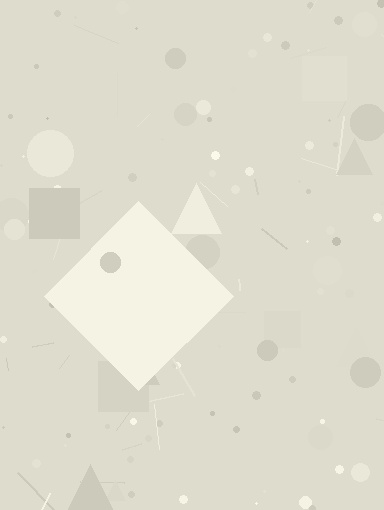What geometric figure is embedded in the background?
A diamond is embedded in the background.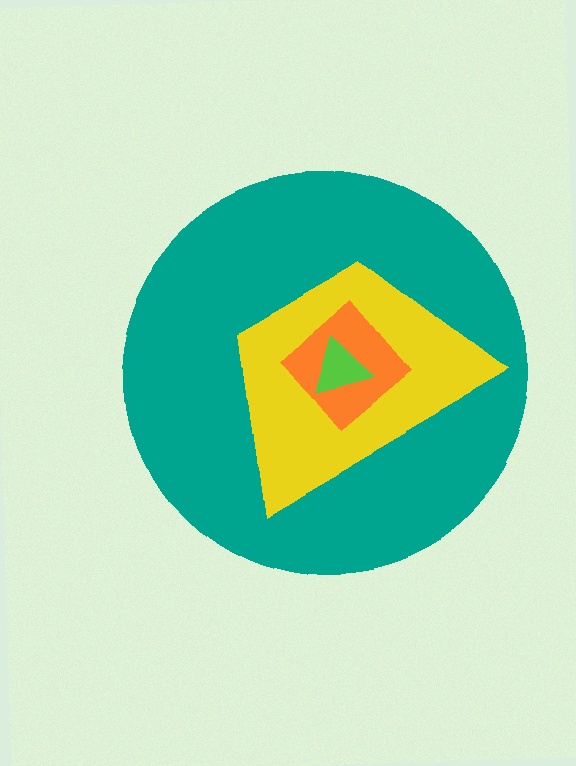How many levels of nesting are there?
4.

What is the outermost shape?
The teal circle.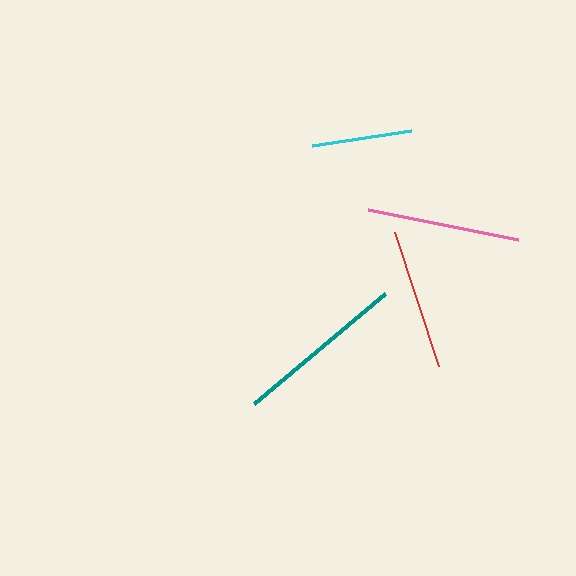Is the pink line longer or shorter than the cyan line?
The pink line is longer than the cyan line.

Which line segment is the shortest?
The cyan line is the shortest at approximately 100 pixels.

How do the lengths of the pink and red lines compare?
The pink and red lines are approximately the same length.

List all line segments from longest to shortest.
From longest to shortest: teal, pink, red, cyan.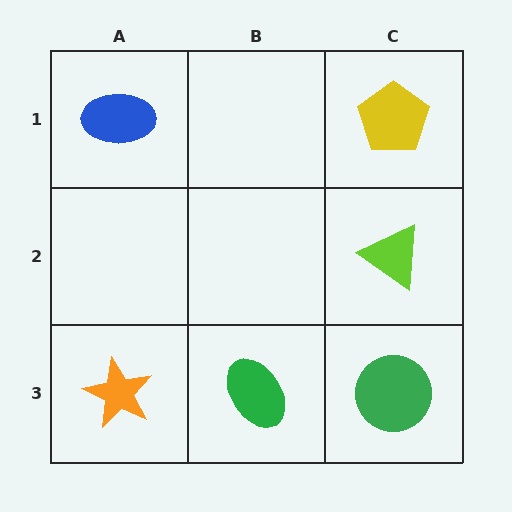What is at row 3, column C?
A green circle.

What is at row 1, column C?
A yellow pentagon.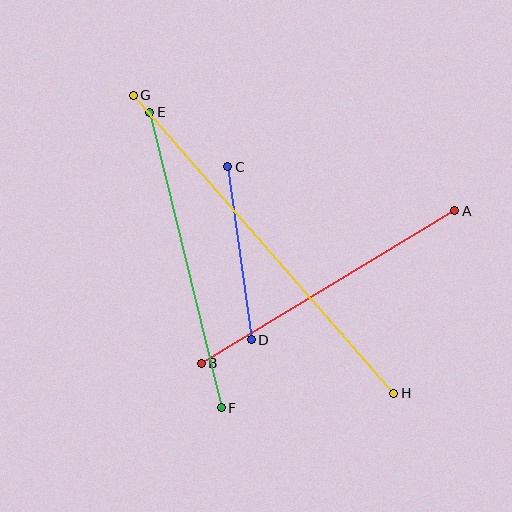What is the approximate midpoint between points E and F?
The midpoint is at approximately (185, 260) pixels.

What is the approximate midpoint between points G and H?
The midpoint is at approximately (263, 244) pixels.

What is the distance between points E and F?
The distance is approximately 304 pixels.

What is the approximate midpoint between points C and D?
The midpoint is at approximately (239, 253) pixels.